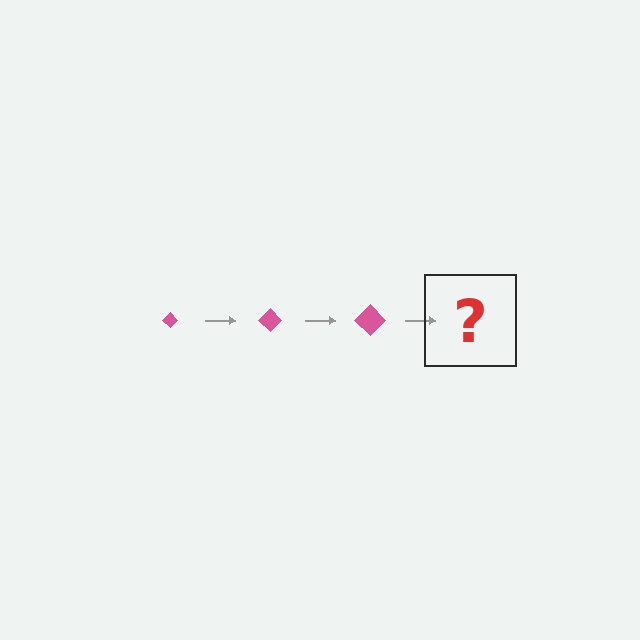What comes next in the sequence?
The next element should be a pink diamond, larger than the previous one.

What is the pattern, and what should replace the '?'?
The pattern is that the diamond gets progressively larger each step. The '?' should be a pink diamond, larger than the previous one.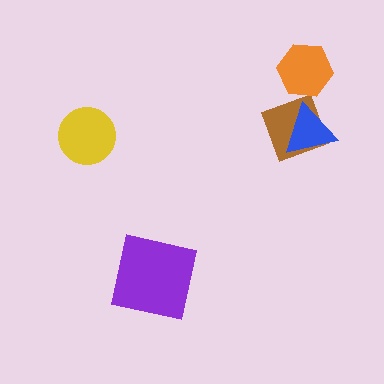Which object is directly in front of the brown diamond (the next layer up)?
The orange hexagon is directly in front of the brown diamond.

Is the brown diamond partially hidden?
Yes, it is partially covered by another shape.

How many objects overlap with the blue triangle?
1 object overlaps with the blue triangle.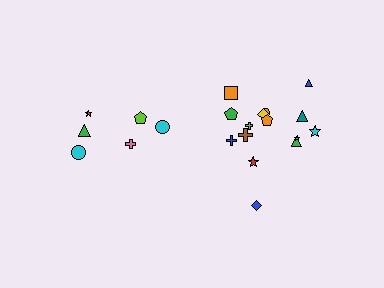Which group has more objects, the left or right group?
The right group.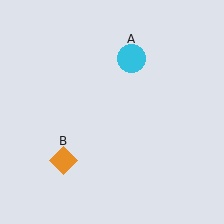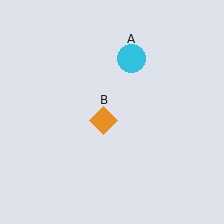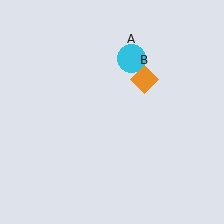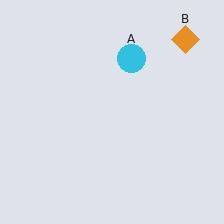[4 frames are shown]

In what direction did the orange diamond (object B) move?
The orange diamond (object B) moved up and to the right.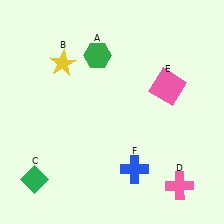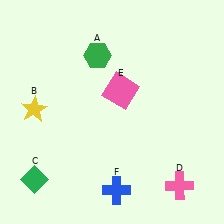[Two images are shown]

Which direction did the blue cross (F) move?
The blue cross (F) moved down.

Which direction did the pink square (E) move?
The pink square (E) moved left.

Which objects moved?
The objects that moved are: the yellow star (B), the pink square (E), the blue cross (F).